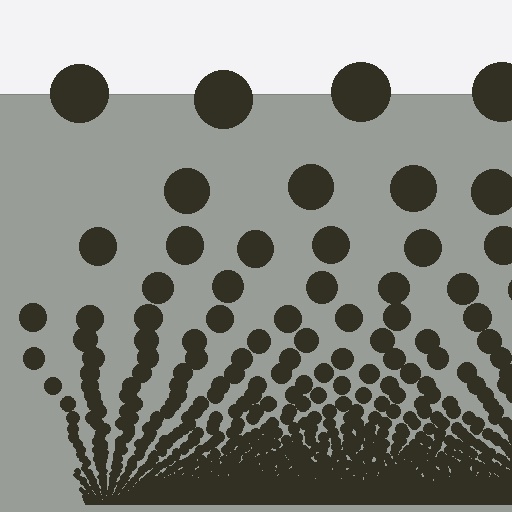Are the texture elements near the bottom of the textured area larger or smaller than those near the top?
Smaller. The gradient is inverted — elements near the bottom are smaller and denser.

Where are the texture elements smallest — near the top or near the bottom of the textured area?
Near the bottom.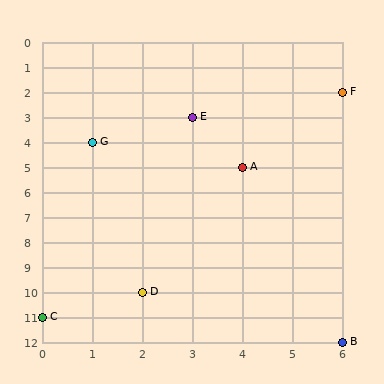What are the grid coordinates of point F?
Point F is at grid coordinates (6, 2).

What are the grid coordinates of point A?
Point A is at grid coordinates (4, 5).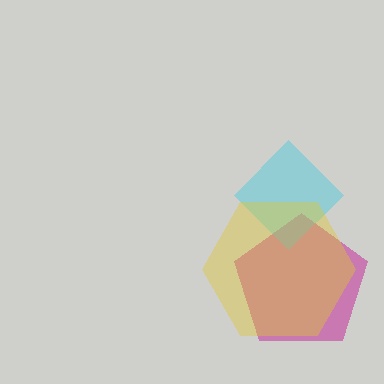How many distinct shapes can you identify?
There are 3 distinct shapes: a magenta pentagon, a cyan diamond, a yellow hexagon.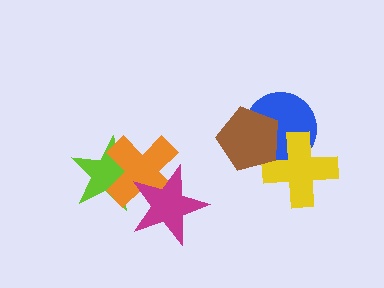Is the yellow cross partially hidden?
Yes, it is partially covered by another shape.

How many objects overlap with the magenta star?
2 objects overlap with the magenta star.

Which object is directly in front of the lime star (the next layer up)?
The orange cross is directly in front of the lime star.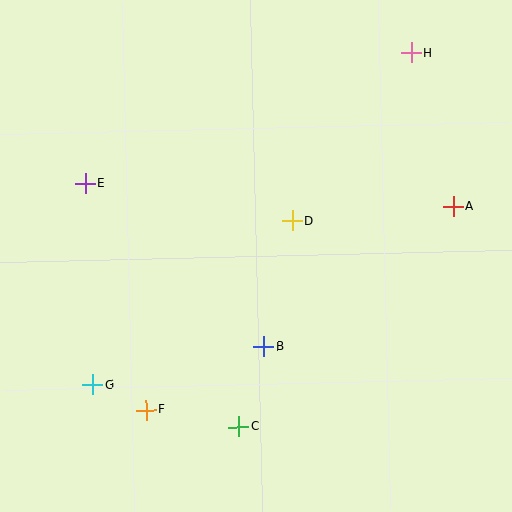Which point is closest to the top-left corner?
Point E is closest to the top-left corner.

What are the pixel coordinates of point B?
Point B is at (264, 347).